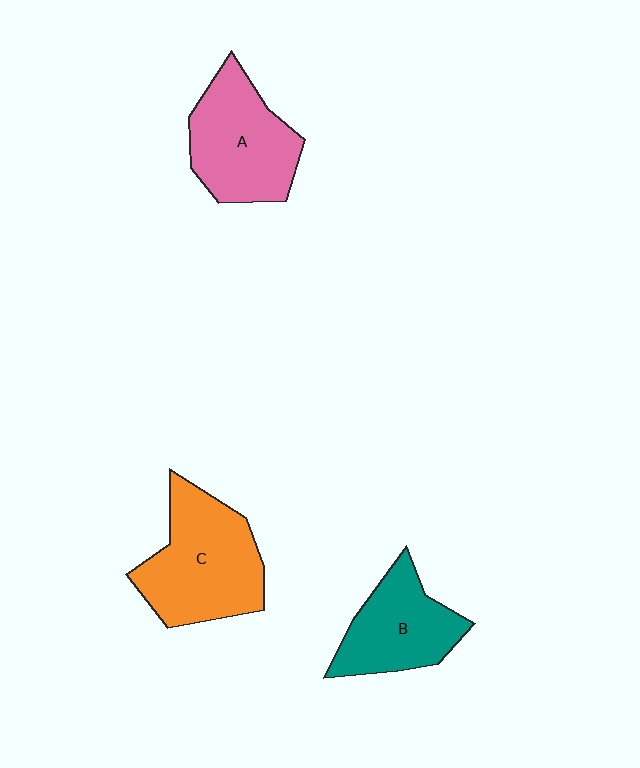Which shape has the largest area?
Shape C (orange).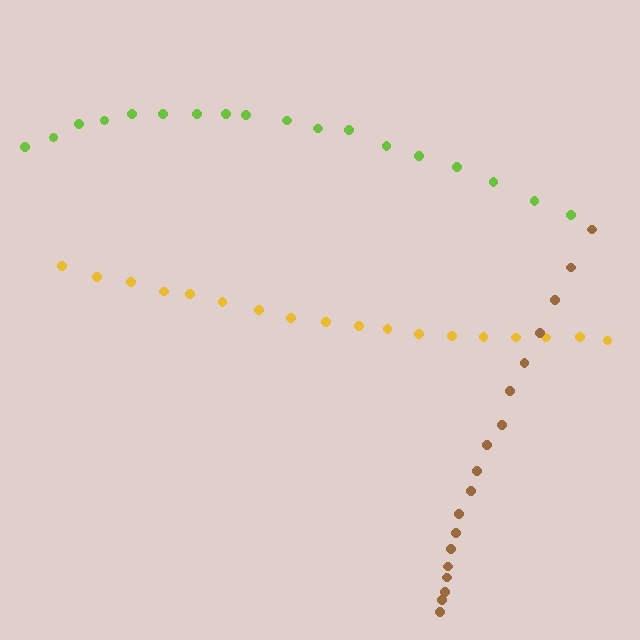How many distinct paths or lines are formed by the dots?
There are 3 distinct paths.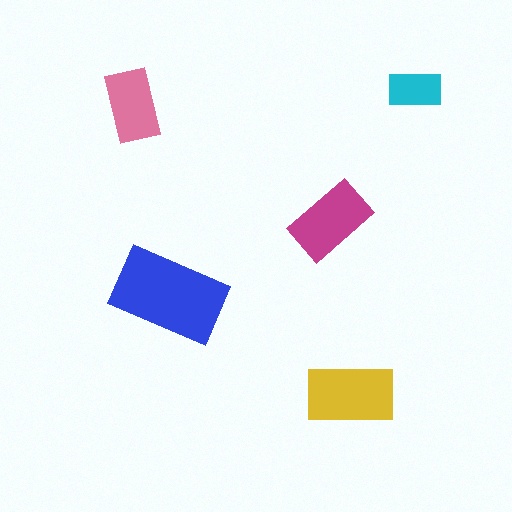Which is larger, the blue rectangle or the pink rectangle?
The blue one.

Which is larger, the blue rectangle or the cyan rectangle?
The blue one.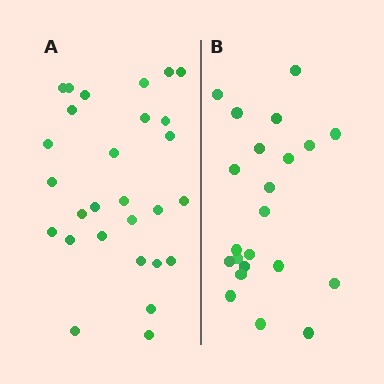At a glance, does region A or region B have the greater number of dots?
Region A (the left region) has more dots.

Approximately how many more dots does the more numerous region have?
Region A has about 6 more dots than region B.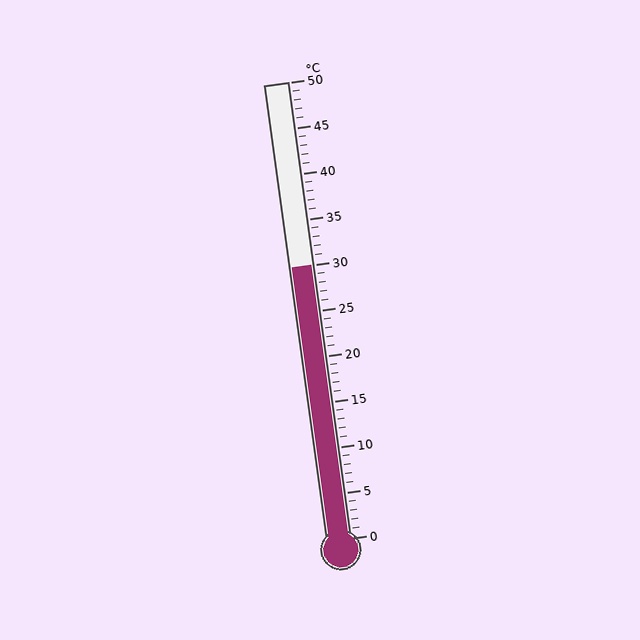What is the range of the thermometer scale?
The thermometer scale ranges from 0°C to 50°C.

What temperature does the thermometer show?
The thermometer shows approximately 30°C.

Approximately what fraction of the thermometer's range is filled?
The thermometer is filled to approximately 60% of its range.